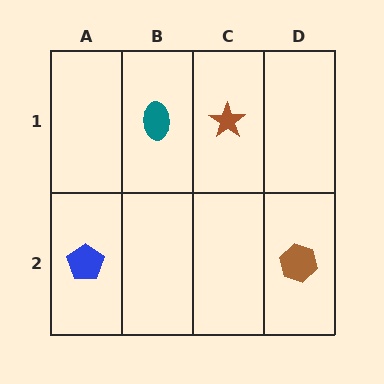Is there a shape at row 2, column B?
No, that cell is empty.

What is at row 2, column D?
A brown hexagon.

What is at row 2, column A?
A blue pentagon.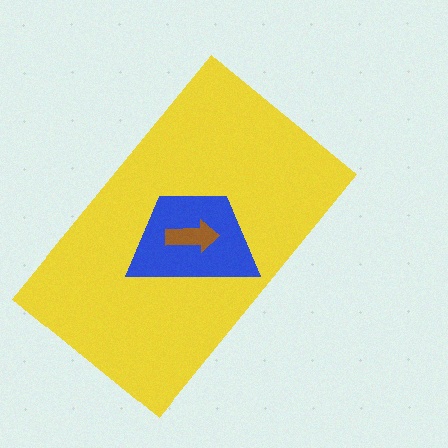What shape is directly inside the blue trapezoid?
The brown arrow.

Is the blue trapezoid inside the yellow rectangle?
Yes.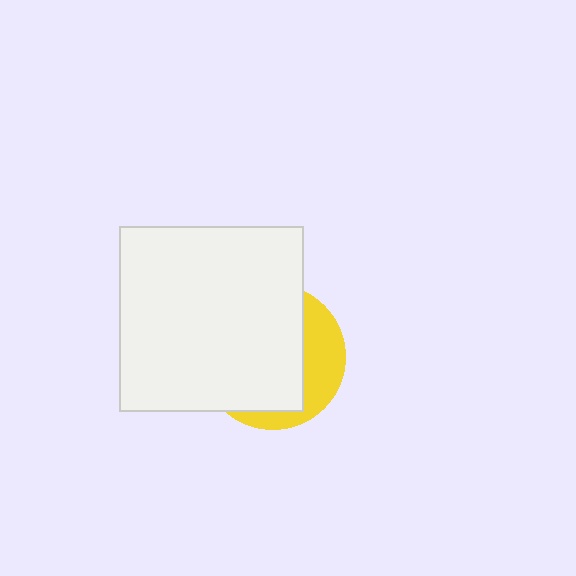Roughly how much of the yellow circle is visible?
A small part of it is visible (roughly 31%).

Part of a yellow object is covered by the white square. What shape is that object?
It is a circle.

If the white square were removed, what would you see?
You would see the complete yellow circle.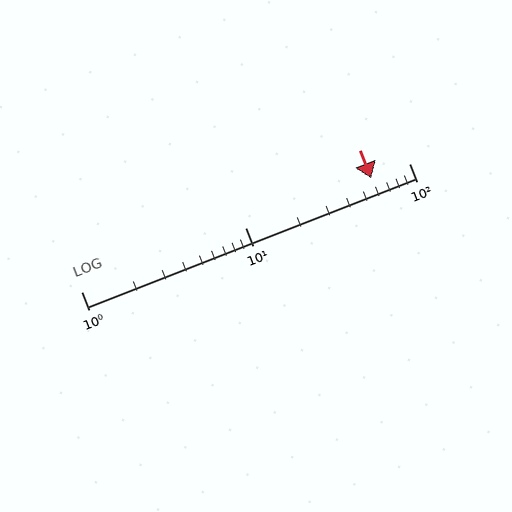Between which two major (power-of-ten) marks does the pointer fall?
The pointer is between 10 and 100.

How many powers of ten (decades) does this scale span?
The scale spans 2 decades, from 1 to 100.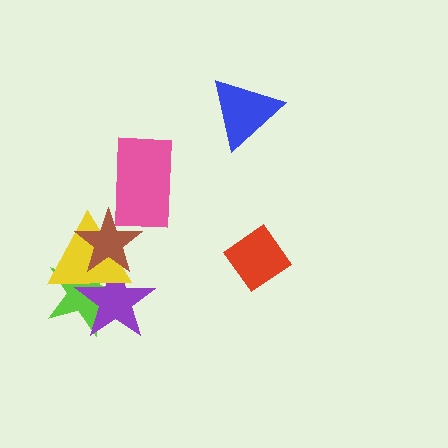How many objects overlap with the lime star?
3 objects overlap with the lime star.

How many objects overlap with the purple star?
3 objects overlap with the purple star.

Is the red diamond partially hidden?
No, no other shape covers it.